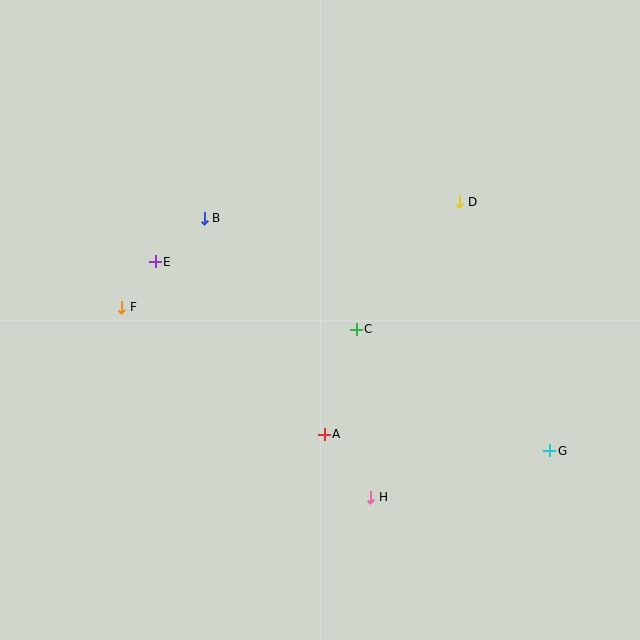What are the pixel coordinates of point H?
Point H is at (371, 497).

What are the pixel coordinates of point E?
Point E is at (155, 262).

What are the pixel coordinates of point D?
Point D is at (460, 202).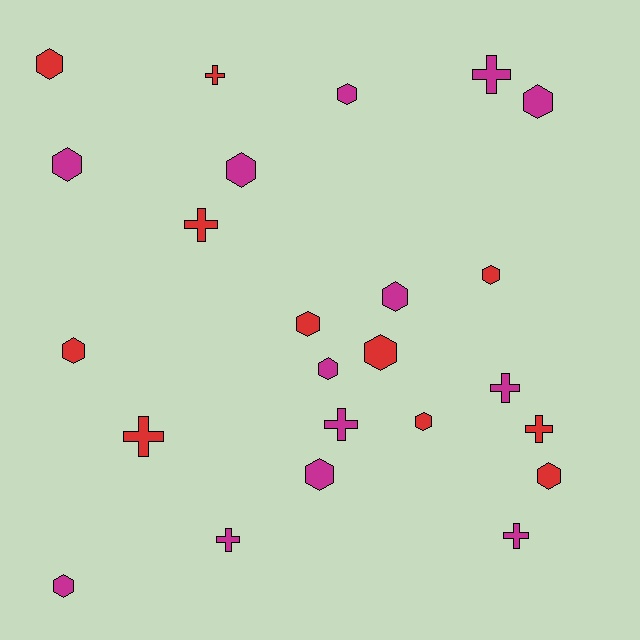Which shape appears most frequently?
Hexagon, with 15 objects.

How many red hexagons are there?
There are 7 red hexagons.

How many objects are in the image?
There are 24 objects.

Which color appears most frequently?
Magenta, with 13 objects.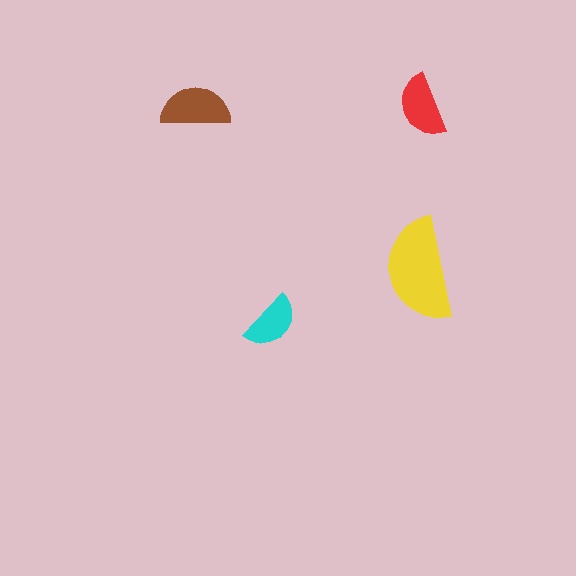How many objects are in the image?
There are 4 objects in the image.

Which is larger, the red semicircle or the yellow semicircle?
The yellow one.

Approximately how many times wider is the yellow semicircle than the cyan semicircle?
About 2 times wider.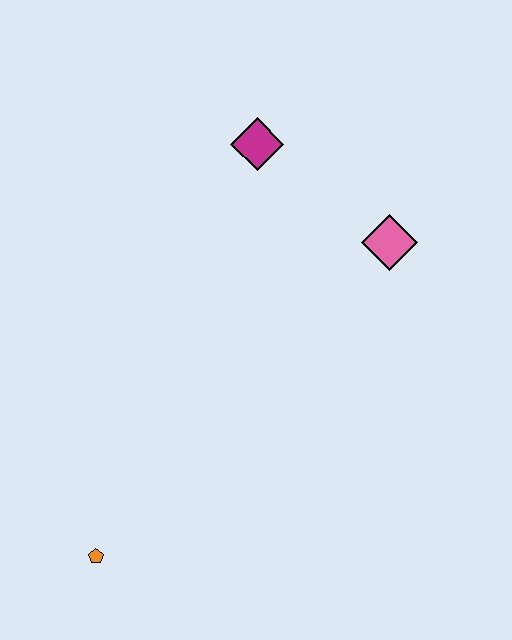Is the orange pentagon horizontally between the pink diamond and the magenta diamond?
No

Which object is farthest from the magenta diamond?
The orange pentagon is farthest from the magenta diamond.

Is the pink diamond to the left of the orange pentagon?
No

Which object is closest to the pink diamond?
The magenta diamond is closest to the pink diamond.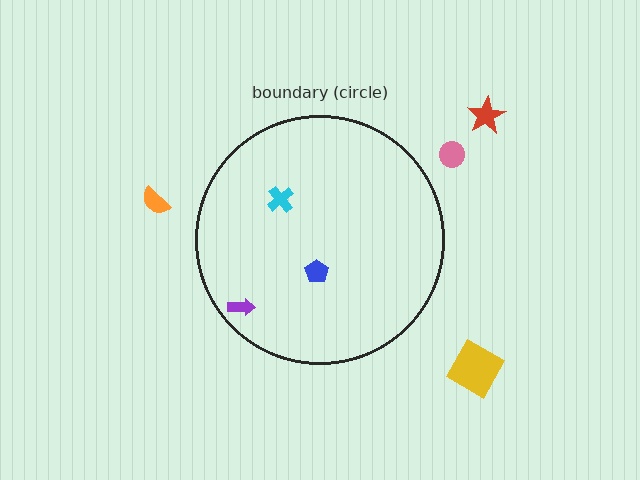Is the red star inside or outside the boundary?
Outside.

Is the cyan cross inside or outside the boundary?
Inside.